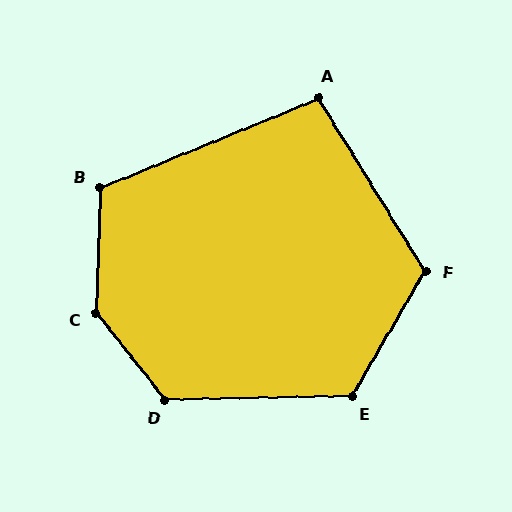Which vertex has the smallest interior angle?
A, at approximately 99 degrees.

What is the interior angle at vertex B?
Approximately 114 degrees (obtuse).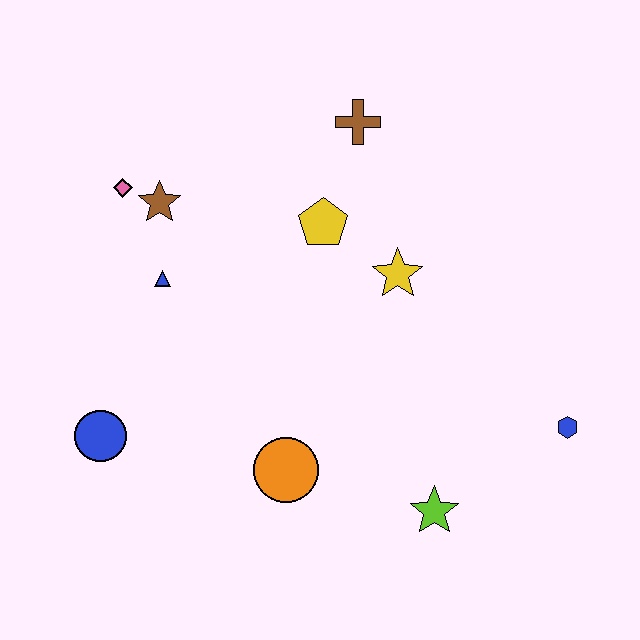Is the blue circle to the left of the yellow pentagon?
Yes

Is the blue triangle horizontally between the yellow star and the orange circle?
No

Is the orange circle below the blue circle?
Yes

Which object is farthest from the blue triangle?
The blue hexagon is farthest from the blue triangle.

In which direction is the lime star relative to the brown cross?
The lime star is below the brown cross.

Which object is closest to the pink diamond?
The brown star is closest to the pink diamond.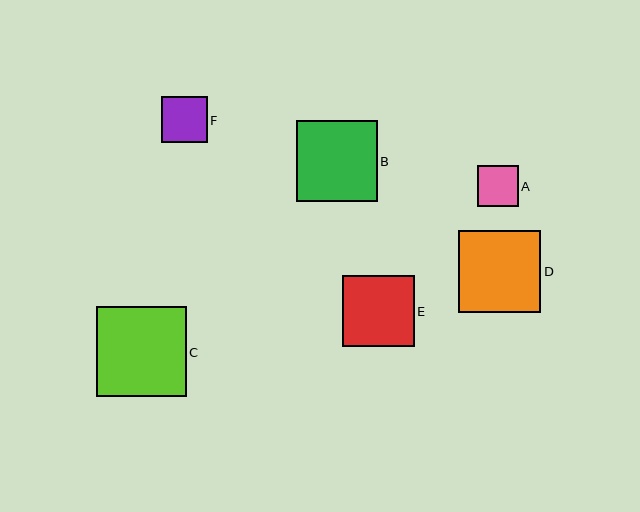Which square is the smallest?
Square A is the smallest with a size of approximately 41 pixels.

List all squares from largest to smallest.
From largest to smallest: C, D, B, E, F, A.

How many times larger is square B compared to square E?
Square B is approximately 1.1 times the size of square E.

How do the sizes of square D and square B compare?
Square D and square B are approximately the same size.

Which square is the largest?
Square C is the largest with a size of approximately 90 pixels.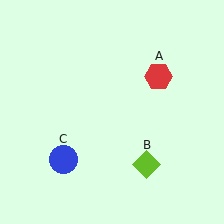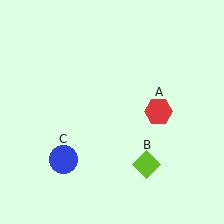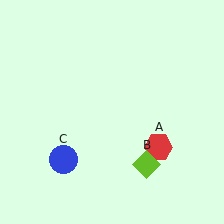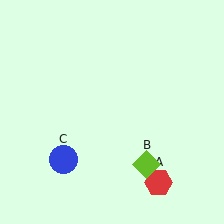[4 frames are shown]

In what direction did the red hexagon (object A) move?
The red hexagon (object A) moved down.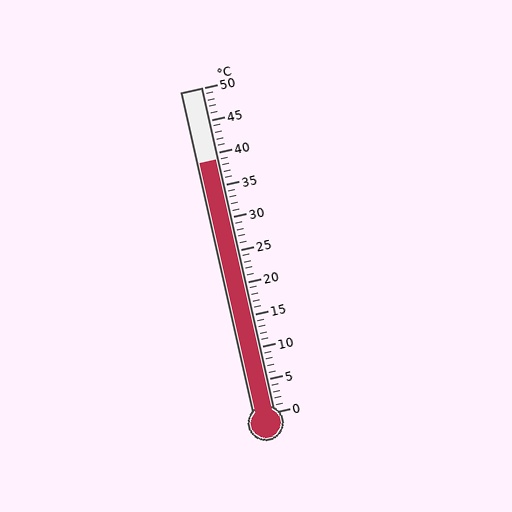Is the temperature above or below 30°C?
The temperature is above 30°C.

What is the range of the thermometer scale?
The thermometer scale ranges from 0°C to 50°C.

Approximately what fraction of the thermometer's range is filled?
The thermometer is filled to approximately 80% of its range.